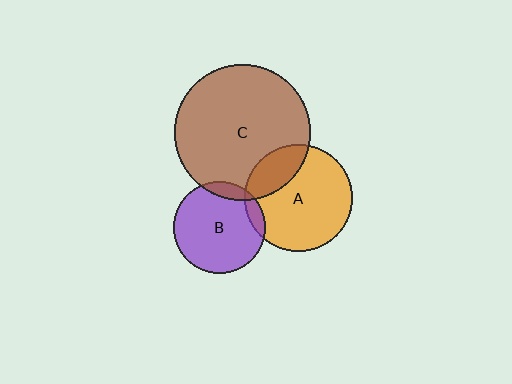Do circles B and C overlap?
Yes.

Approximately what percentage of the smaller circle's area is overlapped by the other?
Approximately 10%.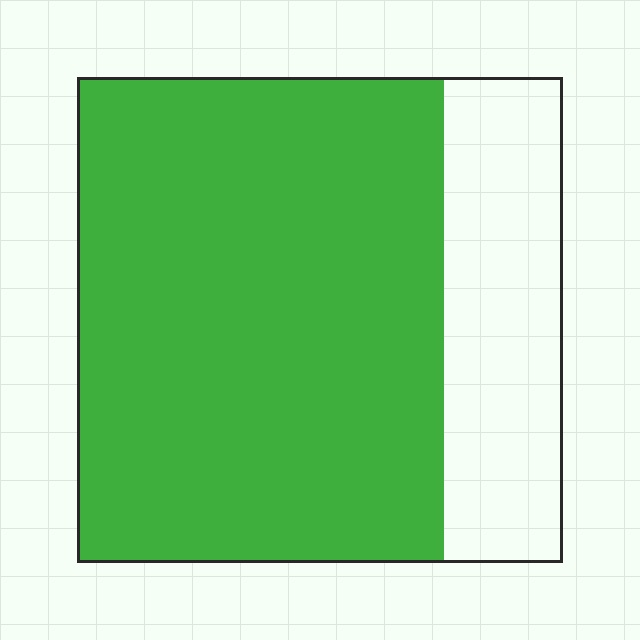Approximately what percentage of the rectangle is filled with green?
Approximately 75%.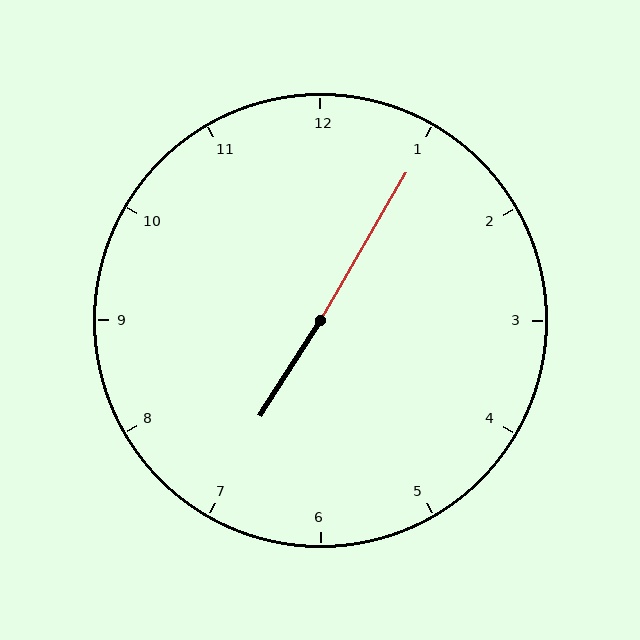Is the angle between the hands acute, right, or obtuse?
It is obtuse.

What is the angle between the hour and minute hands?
Approximately 178 degrees.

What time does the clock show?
7:05.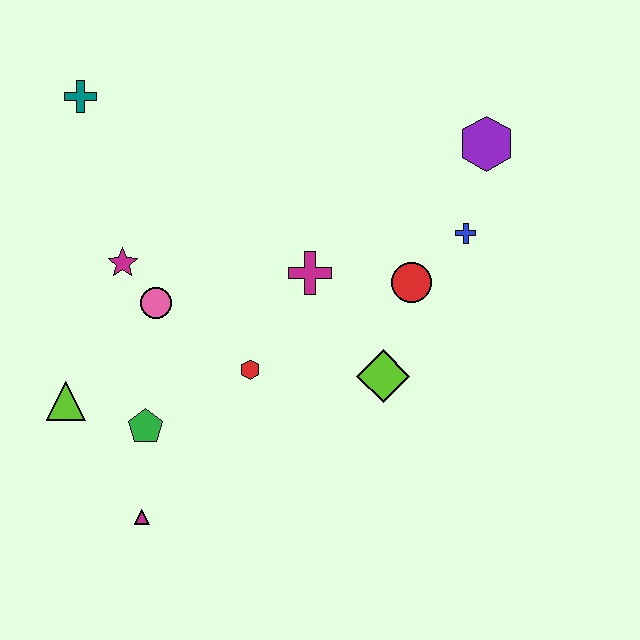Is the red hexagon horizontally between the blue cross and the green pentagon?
Yes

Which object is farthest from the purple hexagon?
The magenta triangle is farthest from the purple hexagon.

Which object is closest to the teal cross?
The magenta star is closest to the teal cross.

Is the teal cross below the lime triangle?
No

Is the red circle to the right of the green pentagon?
Yes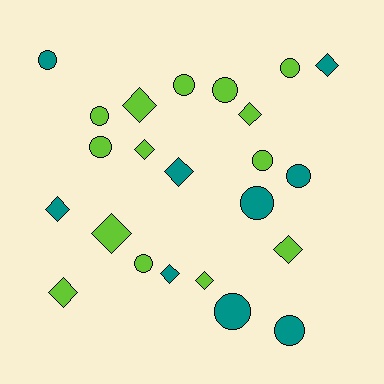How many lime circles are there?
There are 7 lime circles.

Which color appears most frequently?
Lime, with 14 objects.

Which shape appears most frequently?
Circle, with 12 objects.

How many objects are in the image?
There are 23 objects.